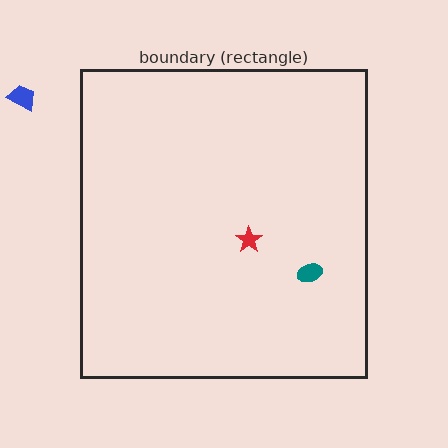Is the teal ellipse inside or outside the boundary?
Inside.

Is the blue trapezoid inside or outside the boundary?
Outside.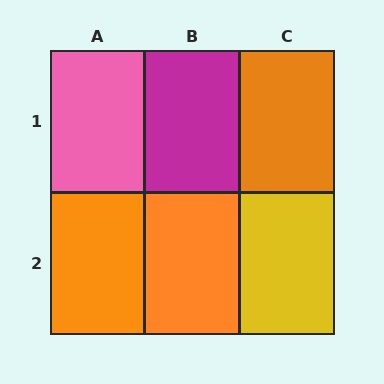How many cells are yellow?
1 cell is yellow.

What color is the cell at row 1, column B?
Magenta.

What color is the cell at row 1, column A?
Pink.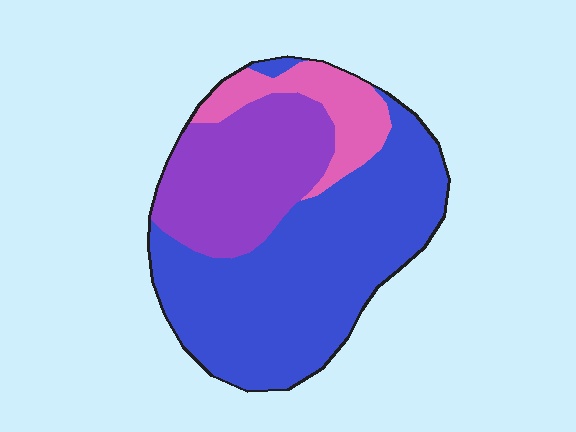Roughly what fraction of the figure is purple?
Purple covers roughly 30% of the figure.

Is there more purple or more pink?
Purple.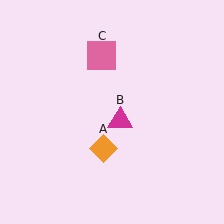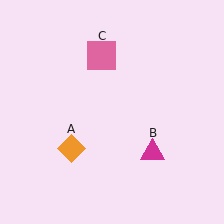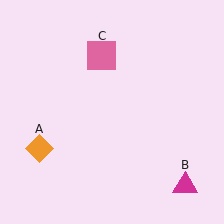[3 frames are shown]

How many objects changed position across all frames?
2 objects changed position: orange diamond (object A), magenta triangle (object B).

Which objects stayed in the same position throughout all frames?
Pink square (object C) remained stationary.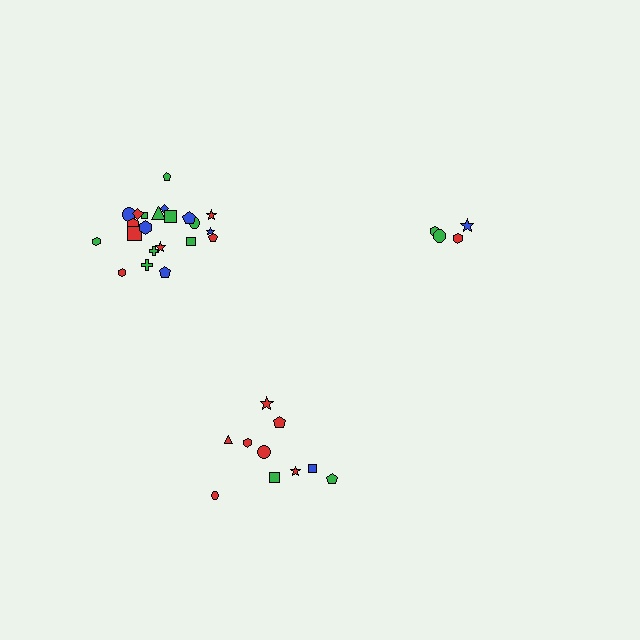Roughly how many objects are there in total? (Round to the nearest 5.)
Roughly 35 objects in total.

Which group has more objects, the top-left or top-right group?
The top-left group.